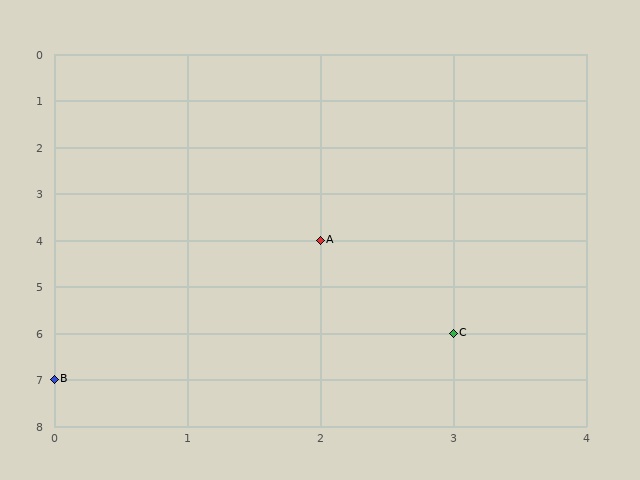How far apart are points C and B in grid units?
Points C and B are 3 columns and 1 row apart (about 3.2 grid units diagonally).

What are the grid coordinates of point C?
Point C is at grid coordinates (3, 6).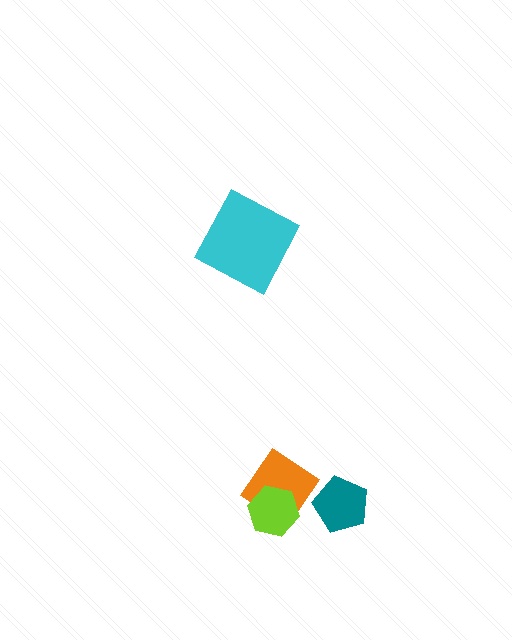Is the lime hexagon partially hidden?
No, no other shape covers it.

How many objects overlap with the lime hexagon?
1 object overlaps with the lime hexagon.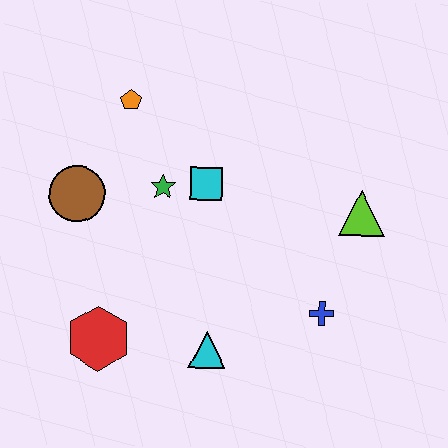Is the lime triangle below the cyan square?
Yes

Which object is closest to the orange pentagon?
The green star is closest to the orange pentagon.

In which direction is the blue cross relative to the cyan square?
The blue cross is below the cyan square.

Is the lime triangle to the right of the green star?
Yes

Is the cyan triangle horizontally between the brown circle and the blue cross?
Yes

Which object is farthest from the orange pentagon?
The blue cross is farthest from the orange pentagon.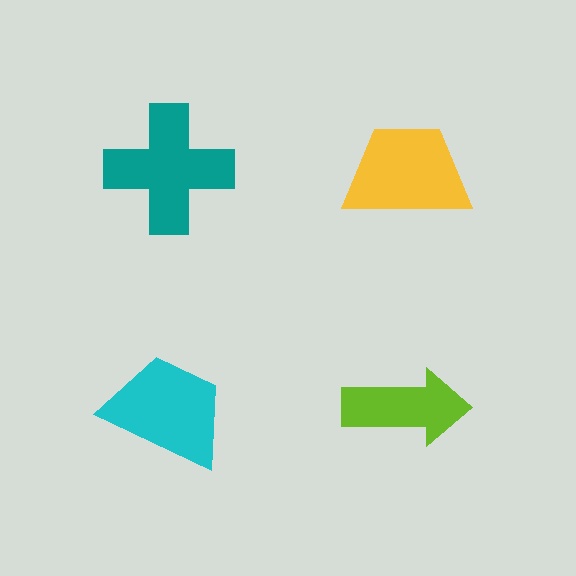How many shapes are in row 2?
2 shapes.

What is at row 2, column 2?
A lime arrow.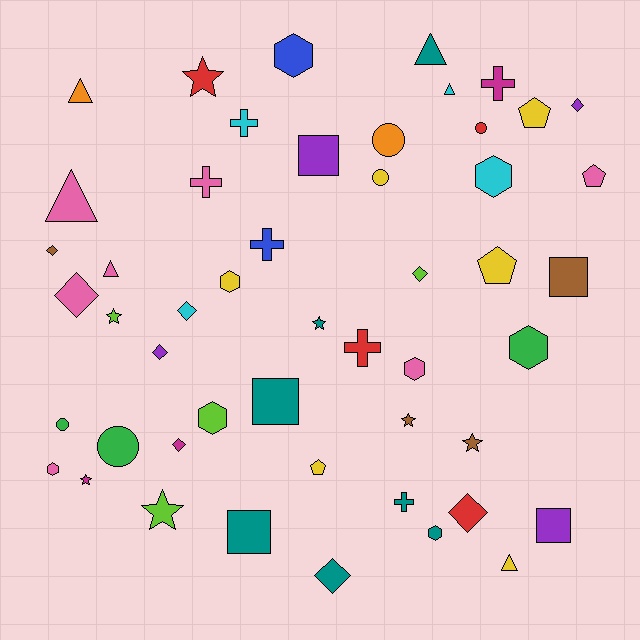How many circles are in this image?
There are 5 circles.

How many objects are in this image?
There are 50 objects.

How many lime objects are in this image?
There are 4 lime objects.